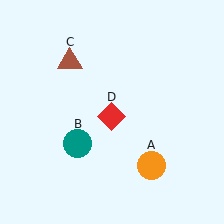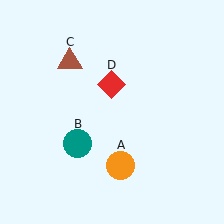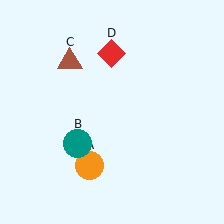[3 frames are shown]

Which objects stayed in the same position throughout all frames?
Teal circle (object B) and brown triangle (object C) remained stationary.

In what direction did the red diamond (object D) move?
The red diamond (object D) moved up.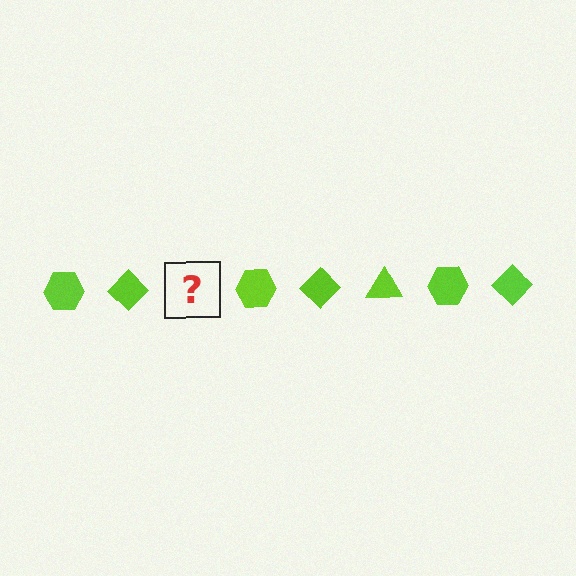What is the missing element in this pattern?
The missing element is a lime triangle.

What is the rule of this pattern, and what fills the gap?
The rule is that the pattern cycles through hexagon, diamond, triangle shapes in lime. The gap should be filled with a lime triangle.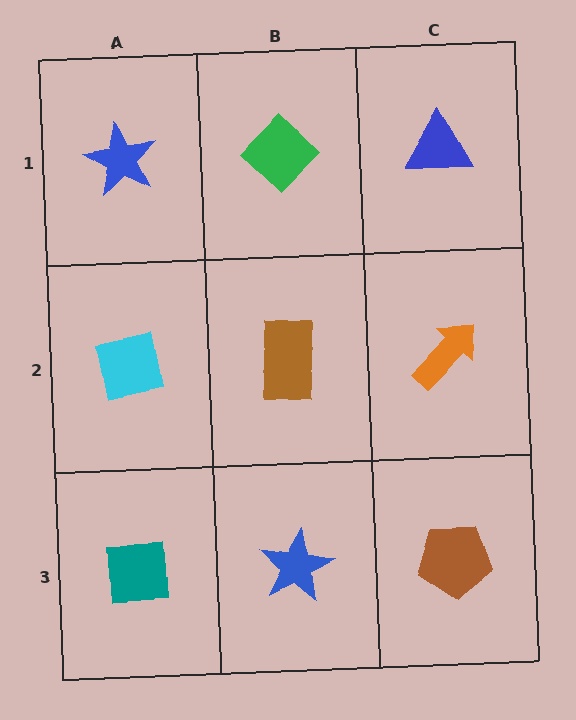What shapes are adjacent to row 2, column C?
A blue triangle (row 1, column C), a brown pentagon (row 3, column C), a brown rectangle (row 2, column B).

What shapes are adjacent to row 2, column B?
A green diamond (row 1, column B), a blue star (row 3, column B), a cyan square (row 2, column A), an orange arrow (row 2, column C).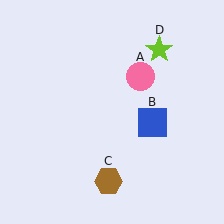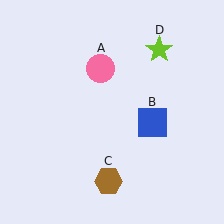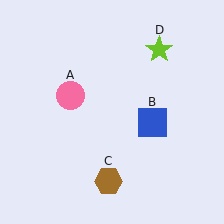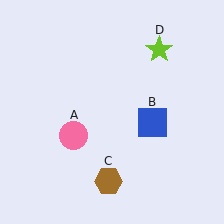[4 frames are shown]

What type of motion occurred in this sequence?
The pink circle (object A) rotated counterclockwise around the center of the scene.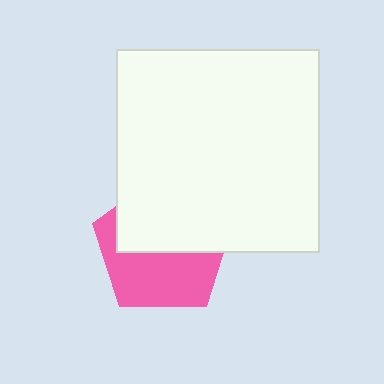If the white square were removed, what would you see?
You would see the complete pink pentagon.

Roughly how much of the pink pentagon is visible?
About half of it is visible (roughly 49%).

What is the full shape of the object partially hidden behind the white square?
The partially hidden object is a pink pentagon.